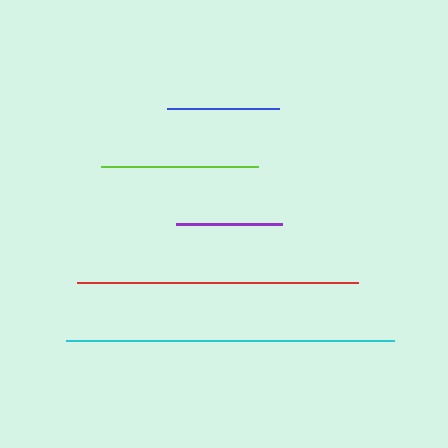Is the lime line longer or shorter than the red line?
The red line is longer than the lime line.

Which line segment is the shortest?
The purple line is the shortest at approximately 106 pixels.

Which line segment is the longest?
The cyan line is the longest at approximately 328 pixels.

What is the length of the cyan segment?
The cyan segment is approximately 328 pixels long.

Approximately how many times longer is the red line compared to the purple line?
The red line is approximately 2.6 times the length of the purple line.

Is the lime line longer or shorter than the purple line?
The lime line is longer than the purple line.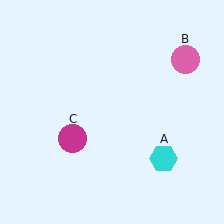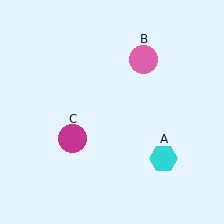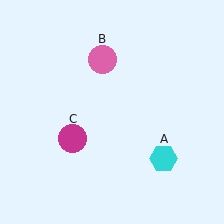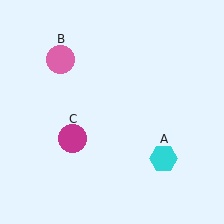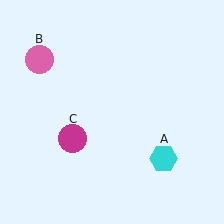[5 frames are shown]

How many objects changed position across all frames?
1 object changed position: pink circle (object B).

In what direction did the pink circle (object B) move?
The pink circle (object B) moved left.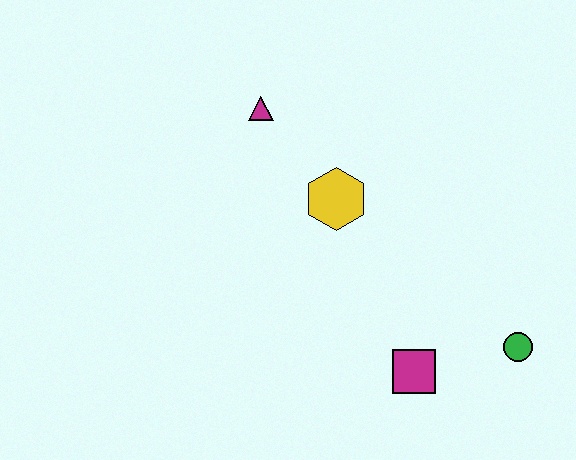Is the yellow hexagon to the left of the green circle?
Yes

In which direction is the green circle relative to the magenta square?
The green circle is to the right of the magenta square.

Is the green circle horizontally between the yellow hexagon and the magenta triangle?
No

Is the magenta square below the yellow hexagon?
Yes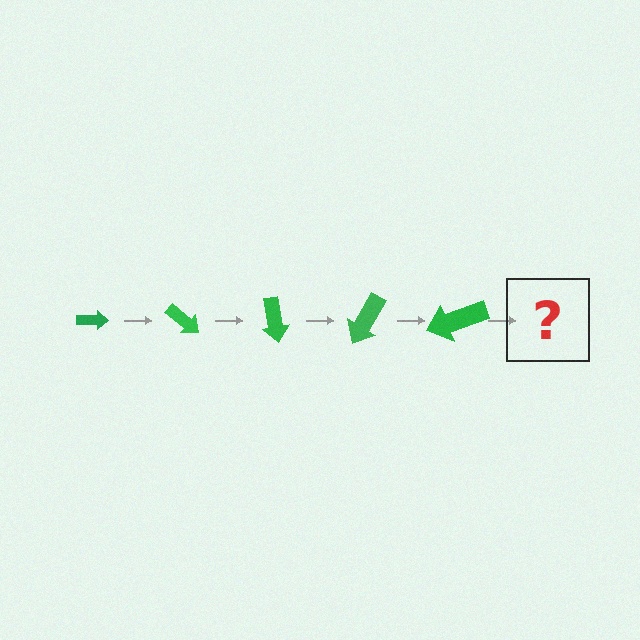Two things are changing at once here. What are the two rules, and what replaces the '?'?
The two rules are that the arrow grows larger each step and it rotates 40 degrees each step. The '?' should be an arrow, larger than the previous one and rotated 200 degrees from the start.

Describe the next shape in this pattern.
It should be an arrow, larger than the previous one and rotated 200 degrees from the start.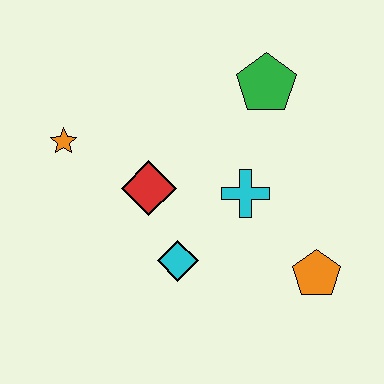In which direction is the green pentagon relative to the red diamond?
The green pentagon is to the right of the red diamond.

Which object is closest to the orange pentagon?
The cyan cross is closest to the orange pentagon.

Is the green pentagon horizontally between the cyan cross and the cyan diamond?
No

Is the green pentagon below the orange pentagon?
No